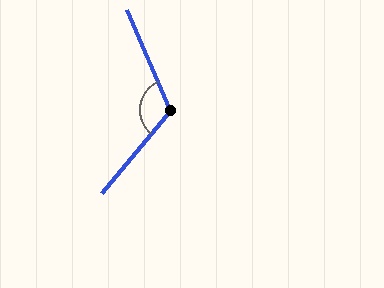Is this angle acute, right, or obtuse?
It is obtuse.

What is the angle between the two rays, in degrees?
Approximately 117 degrees.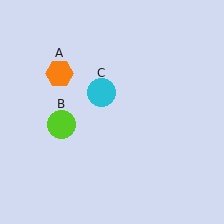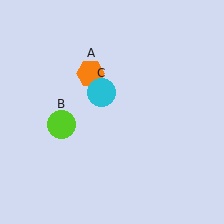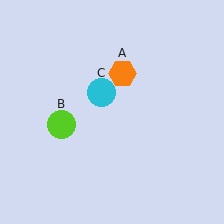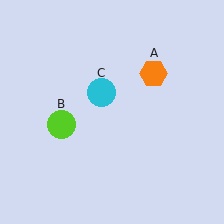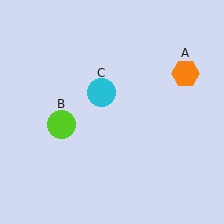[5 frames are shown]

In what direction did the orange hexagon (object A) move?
The orange hexagon (object A) moved right.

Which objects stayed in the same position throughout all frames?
Lime circle (object B) and cyan circle (object C) remained stationary.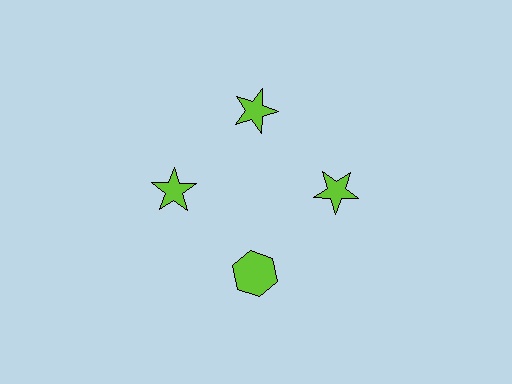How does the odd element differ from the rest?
It has a different shape: hexagon instead of star.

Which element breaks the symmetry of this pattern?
The lime hexagon at roughly the 6 o'clock position breaks the symmetry. All other shapes are lime stars.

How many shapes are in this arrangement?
There are 4 shapes arranged in a ring pattern.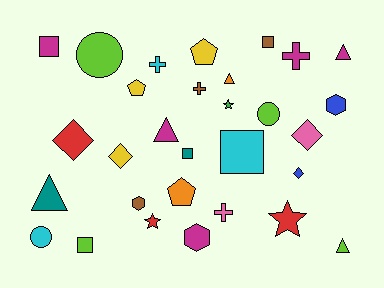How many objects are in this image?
There are 30 objects.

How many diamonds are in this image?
There are 4 diamonds.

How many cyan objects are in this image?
There are 3 cyan objects.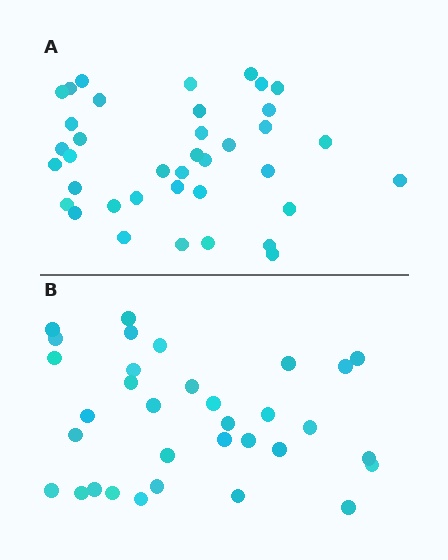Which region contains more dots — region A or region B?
Region A (the top region) has more dots.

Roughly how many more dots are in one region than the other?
Region A has about 5 more dots than region B.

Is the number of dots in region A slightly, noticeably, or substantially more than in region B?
Region A has only slightly more — the two regions are fairly close. The ratio is roughly 1.2 to 1.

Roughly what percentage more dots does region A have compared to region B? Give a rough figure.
About 15% more.